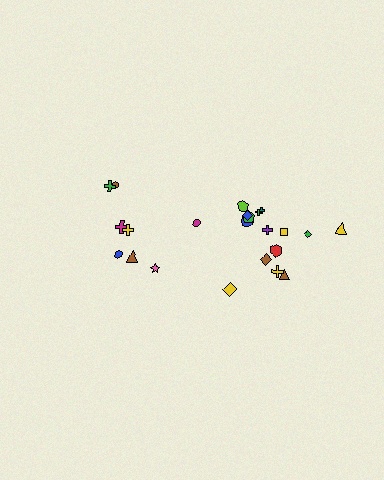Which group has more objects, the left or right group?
The right group.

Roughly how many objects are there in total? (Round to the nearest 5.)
Roughly 25 objects in total.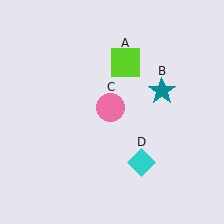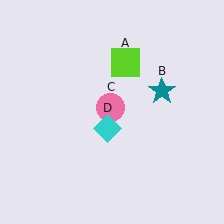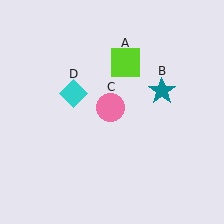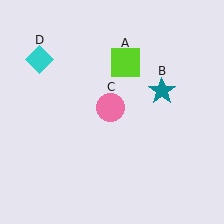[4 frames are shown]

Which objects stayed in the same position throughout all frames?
Lime square (object A) and teal star (object B) and pink circle (object C) remained stationary.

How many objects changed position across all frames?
1 object changed position: cyan diamond (object D).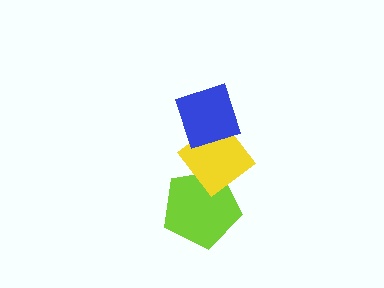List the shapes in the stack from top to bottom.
From top to bottom: the blue diamond, the yellow diamond, the lime pentagon.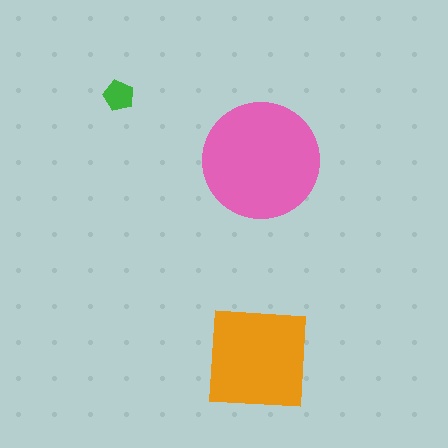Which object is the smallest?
The green pentagon.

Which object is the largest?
The pink circle.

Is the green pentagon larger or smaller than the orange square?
Smaller.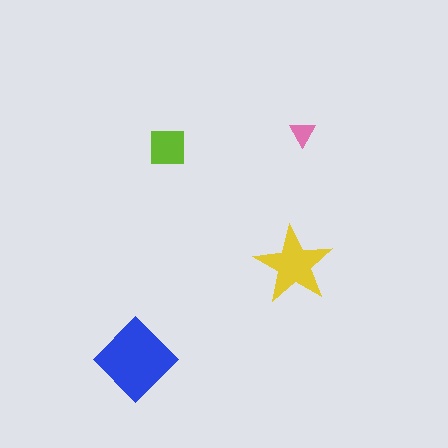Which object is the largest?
The blue diamond.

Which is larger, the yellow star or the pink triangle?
The yellow star.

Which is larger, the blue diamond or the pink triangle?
The blue diamond.